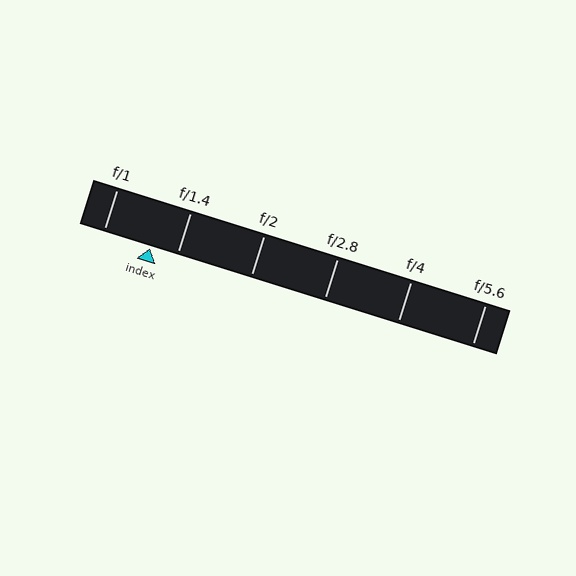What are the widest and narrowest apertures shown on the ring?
The widest aperture shown is f/1 and the narrowest is f/5.6.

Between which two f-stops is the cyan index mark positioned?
The index mark is between f/1 and f/1.4.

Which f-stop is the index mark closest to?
The index mark is closest to f/1.4.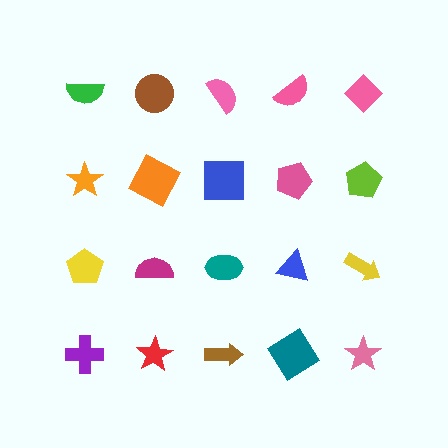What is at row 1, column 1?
A green semicircle.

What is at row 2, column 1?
An orange star.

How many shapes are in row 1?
5 shapes.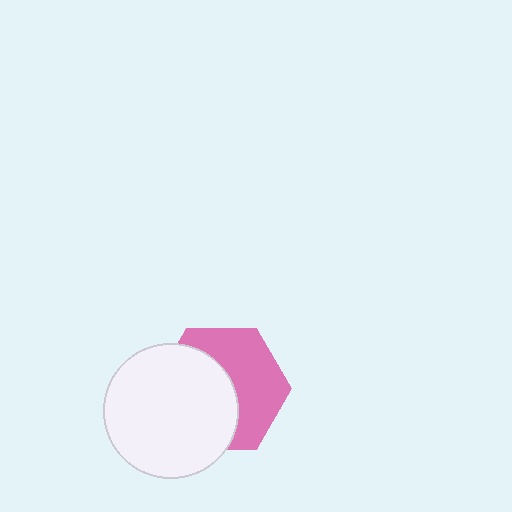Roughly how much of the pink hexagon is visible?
About half of it is visible (roughly 49%).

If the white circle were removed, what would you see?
You would see the complete pink hexagon.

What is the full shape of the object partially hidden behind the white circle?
The partially hidden object is a pink hexagon.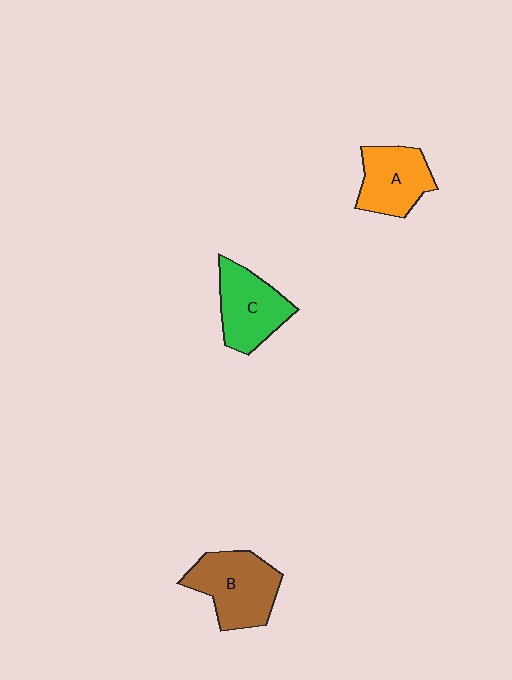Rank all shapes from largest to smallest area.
From largest to smallest: B (brown), C (green), A (orange).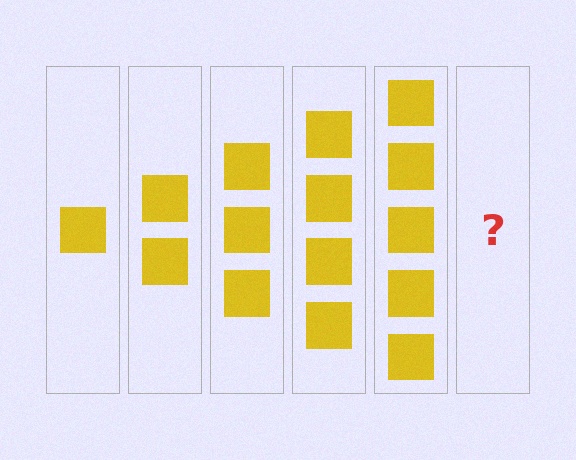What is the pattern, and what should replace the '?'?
The pattern is that each step adds one more square. The '?' should be 6 squares.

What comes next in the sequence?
The next element should be 6 squares.